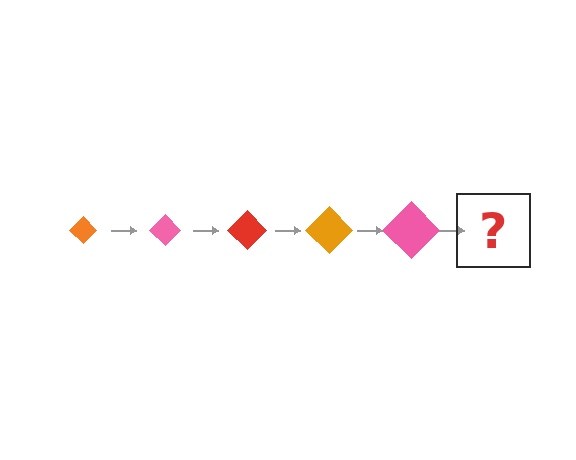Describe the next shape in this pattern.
It should be a red diamond, larger than the previous one.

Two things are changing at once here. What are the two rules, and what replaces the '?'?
The two rules are that the diamond grows larger each step and the color cycles through orange, pink, and red. The '?' should be a red diamond, larger than the previous one.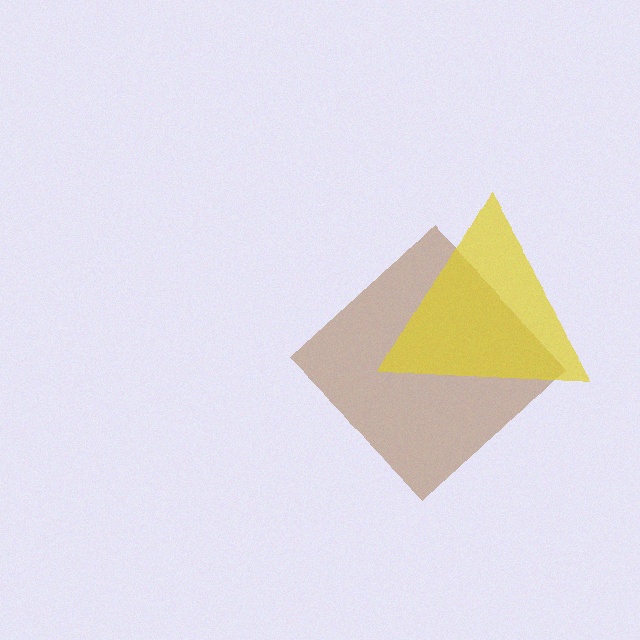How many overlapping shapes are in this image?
There are 2 overlapping shapes in the image.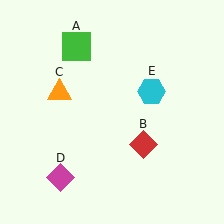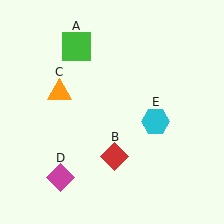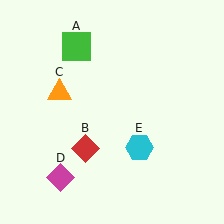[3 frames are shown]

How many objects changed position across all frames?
2 objects changed position: red diamond (object B), cyan hexagon (object E).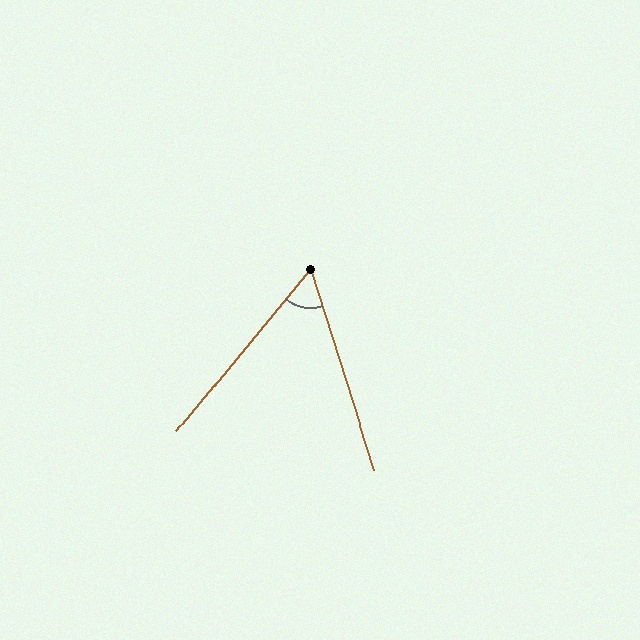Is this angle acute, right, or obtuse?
It is acute.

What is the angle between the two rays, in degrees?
Approximately 57 degrees.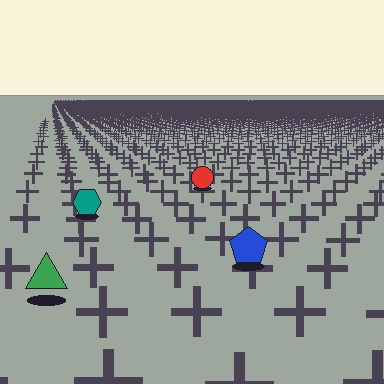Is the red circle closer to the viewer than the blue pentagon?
No. The blue pentagon is closer — you can tell from the texture gradient: the ground texture is coarser near it.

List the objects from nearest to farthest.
From nearest to farthest: the green triangle, the blue pentagon, the teal hexagon, the red circle.